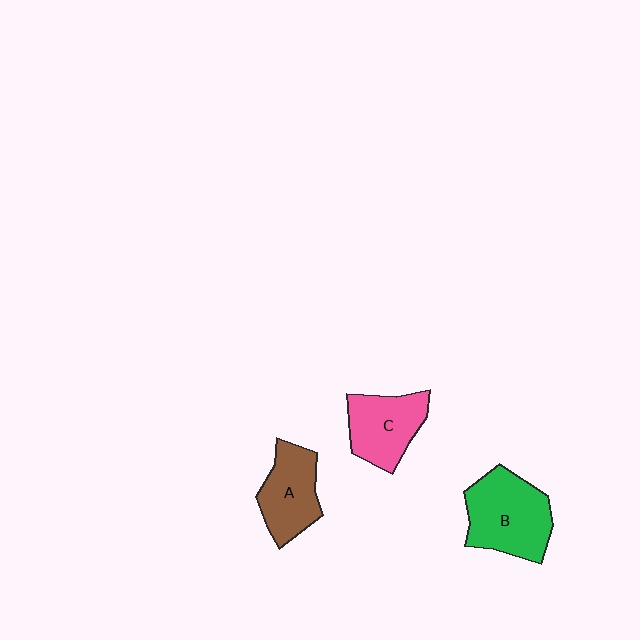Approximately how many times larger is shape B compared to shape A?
Approximately 1.3 times.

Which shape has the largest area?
Shape B (green).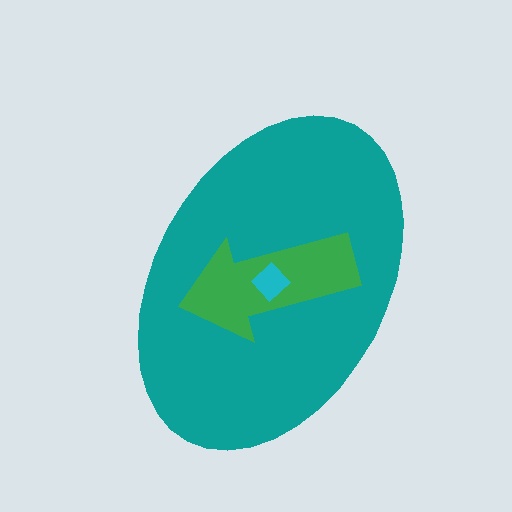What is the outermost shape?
The teal ellipse.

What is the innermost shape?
The cyan diamond.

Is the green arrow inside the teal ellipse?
Yes.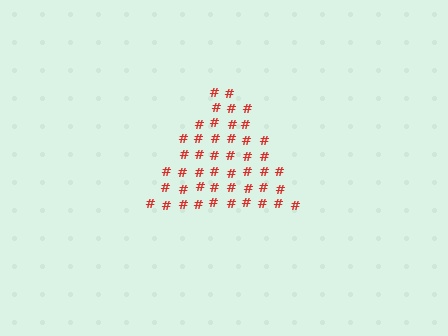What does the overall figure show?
The overall figure shows a triangle.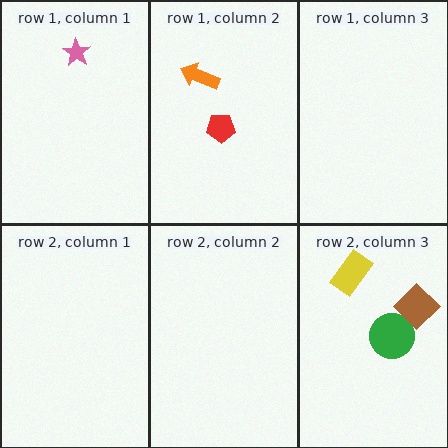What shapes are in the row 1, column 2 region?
The orange arrow, the red pentagon.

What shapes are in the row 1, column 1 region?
The pink star.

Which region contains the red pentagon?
The row 1, column 2 region.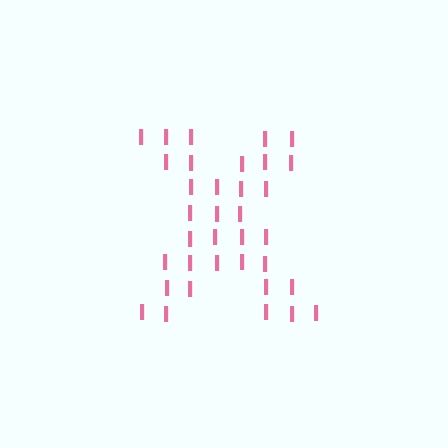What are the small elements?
The small elements are letter I's.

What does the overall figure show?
The overall figure shows the letter X.